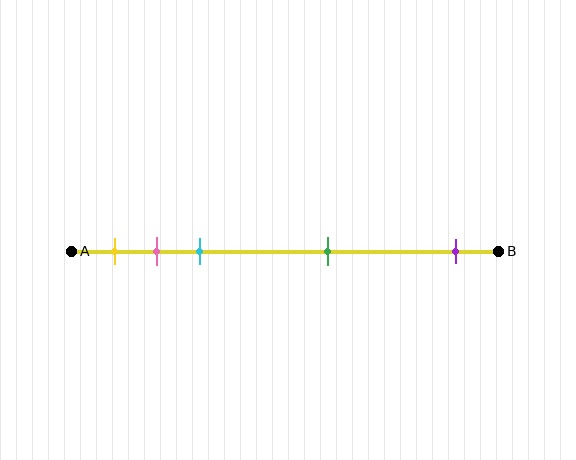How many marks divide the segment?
There are 5 marks dividing the segment.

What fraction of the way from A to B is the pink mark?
The pink mark is approximately 20% (0.2) of the way from A to B.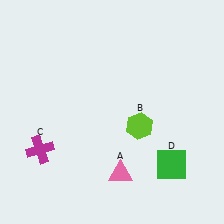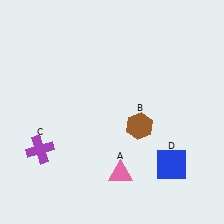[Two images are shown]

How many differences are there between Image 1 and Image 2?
There are 3 differences between the two images.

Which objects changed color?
B changed from lime to brown. C changed from magenta to purple. D changed from green to blue.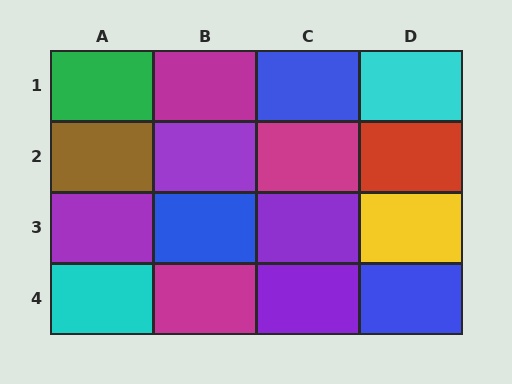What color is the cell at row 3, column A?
Purple.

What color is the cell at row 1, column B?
Magenta.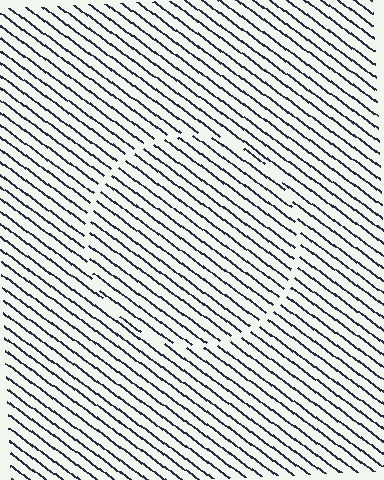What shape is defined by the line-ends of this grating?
An illusory circle. The interior of the shape contains the same grating, shifted by half a period — the contour is defined by the phase discontinuity where line-ends from the inner and outer gratings abut.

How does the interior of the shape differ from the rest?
The interior of the shape contains the same grating, shifted by half a period — the contour is defined by the phase discontinuity where line-ends from the inner and outer gratings abut.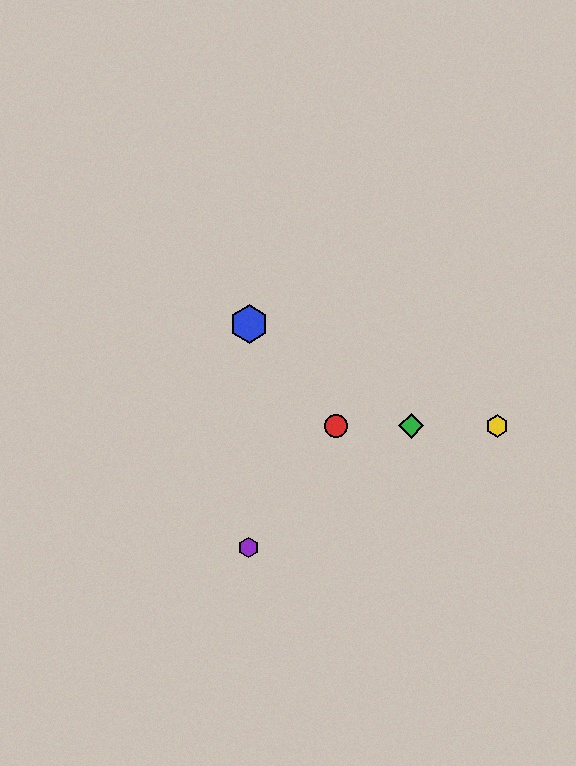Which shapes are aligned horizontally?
The red circle, the green diamond, the yellow hexagon are aligned horizontally.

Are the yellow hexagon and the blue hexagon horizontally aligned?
No, the yellow hexagon is at y≈426 and the blue hexagon is at y≈324.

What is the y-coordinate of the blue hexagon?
The blue hexagon is at y≈324.